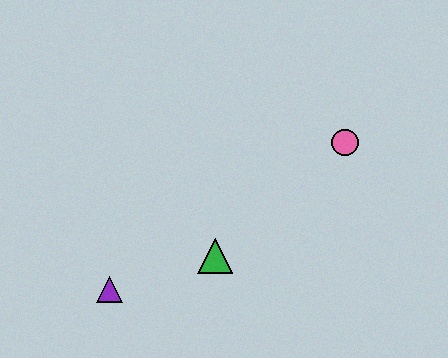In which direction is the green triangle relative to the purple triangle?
The green triangle is to the right of the purple triangle.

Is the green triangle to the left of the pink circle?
Yes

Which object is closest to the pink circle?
The green triangle is closest to the pink circle.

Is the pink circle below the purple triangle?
No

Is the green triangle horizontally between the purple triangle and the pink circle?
Yes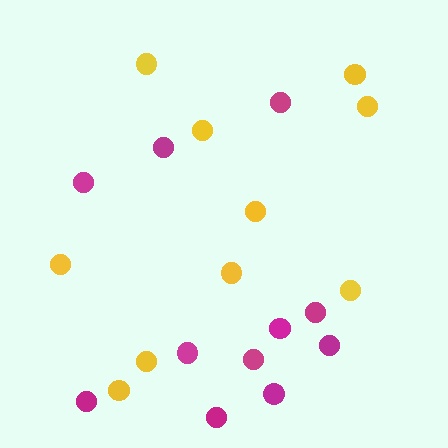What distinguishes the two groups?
There are 2 groups: one group of magenta circles (11) and one group of yellow circles (10).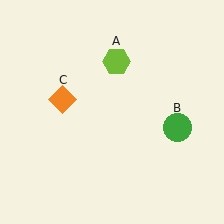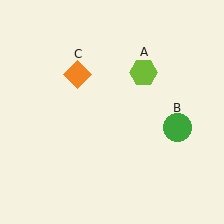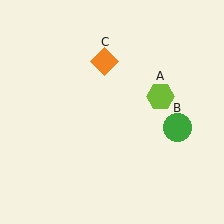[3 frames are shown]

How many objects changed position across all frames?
2 objects changed position: lime hexagon (object A), orange diamond (object C).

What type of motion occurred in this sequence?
The lime hexagon (object A), orange diamond (object C) rotated clockwise around the center of the scene.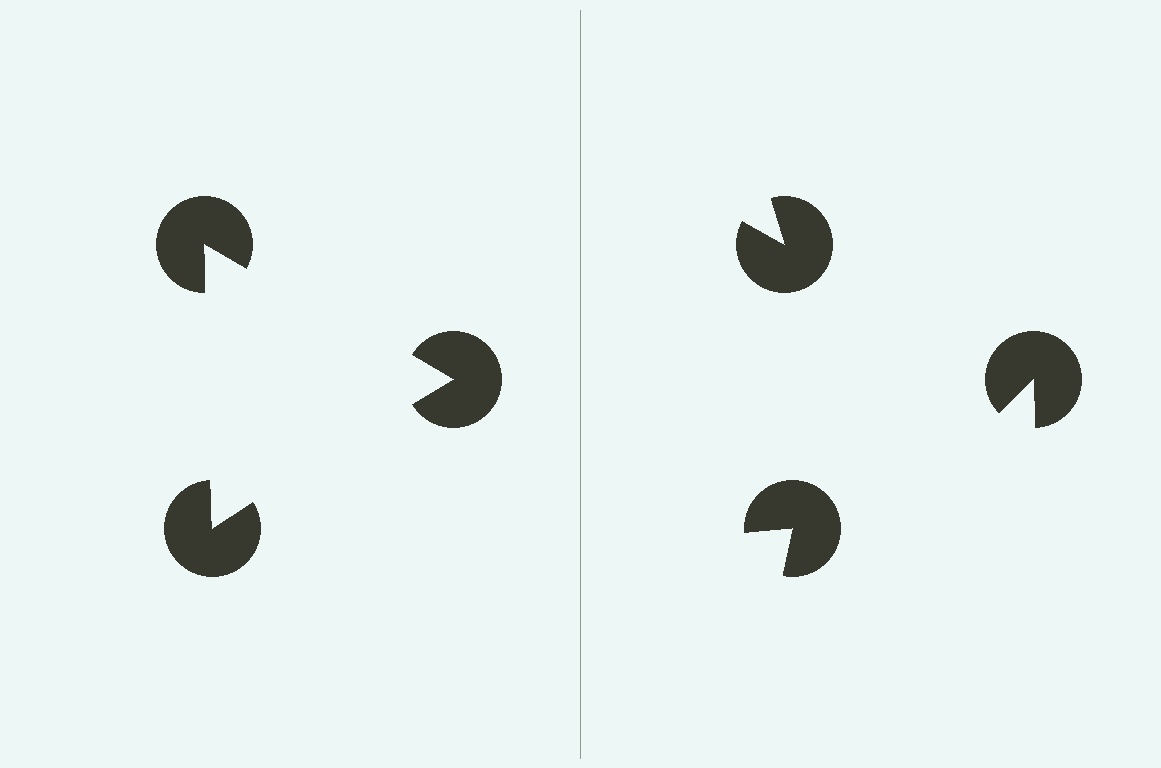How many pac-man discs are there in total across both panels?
6 — 3 on each side.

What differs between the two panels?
The pac-man discs are positioned identically on both sides; only the wedge orientations differ. On the left they align to a triangle; on the right they are misaligned.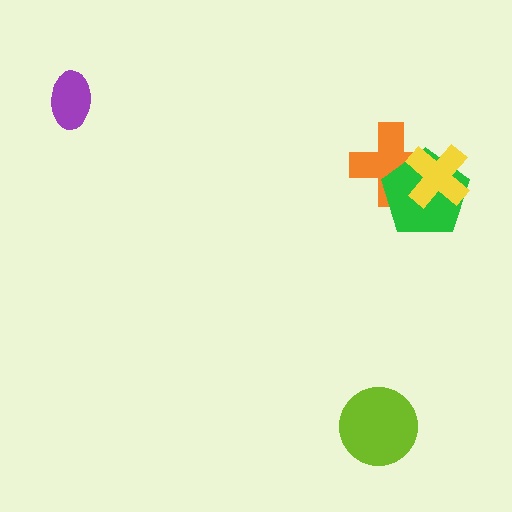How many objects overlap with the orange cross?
2 objects overlap with the orange cross.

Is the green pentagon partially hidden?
Yes, it is partially covered by another shape.